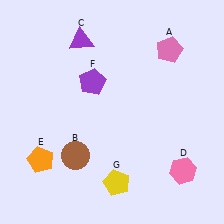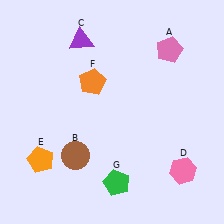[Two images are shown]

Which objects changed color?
F changed from purple to orange. G changed from yellow to green.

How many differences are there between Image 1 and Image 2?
There are 2 differences between the two images.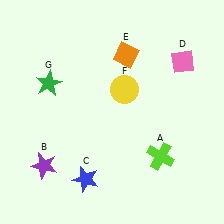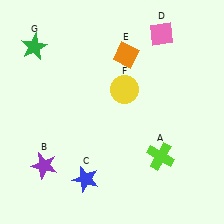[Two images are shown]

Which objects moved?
The objects that moved are: the pink diamond (D), the green star (G).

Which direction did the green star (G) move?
The green star (G) moved up.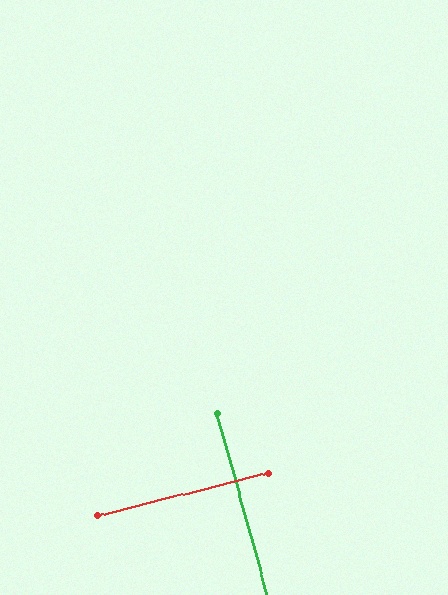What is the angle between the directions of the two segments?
Approximately 89 degrees.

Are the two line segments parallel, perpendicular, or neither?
Perpendicular — they meet at approximately 89°.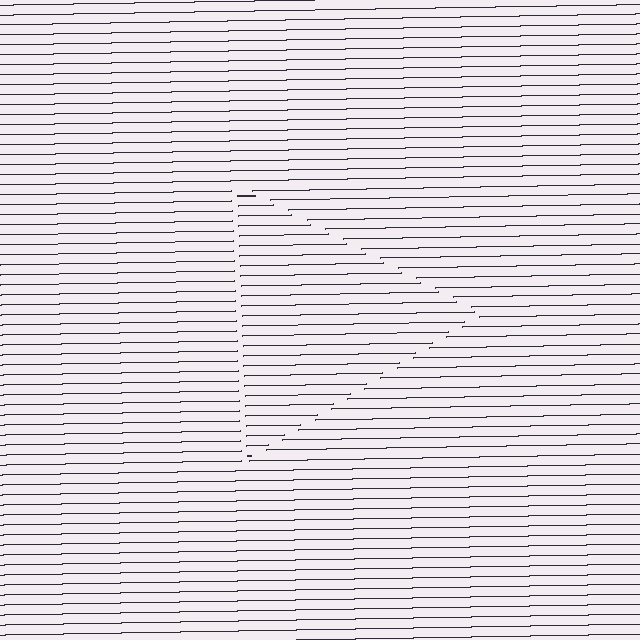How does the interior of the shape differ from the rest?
The interior of the shape contains the same grating, shifted by half a period — the contour is defined by the phase discontinuity where line-ends from the inner and outer gratings abut.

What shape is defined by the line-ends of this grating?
An illusory triangle. The interior of the shape contains the same grating, shifted by half a period — the contour is defined by the phase discontinuity where line-ends from the inner and outer gratings abut.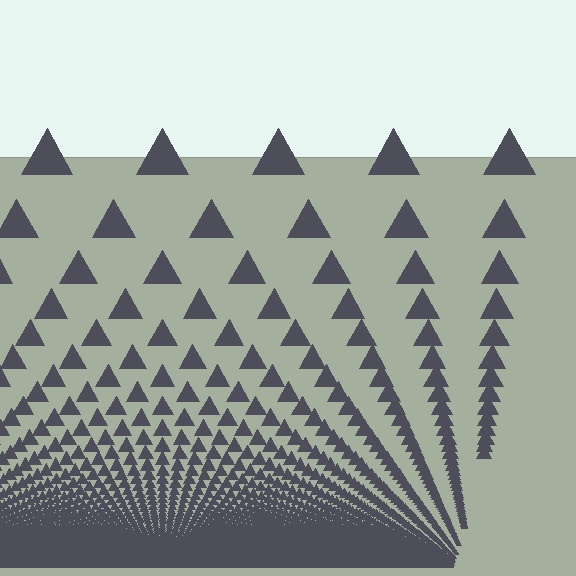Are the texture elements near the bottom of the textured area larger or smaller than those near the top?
Smaller. The gradient is inverted — elements near the bottom are smaller and denser.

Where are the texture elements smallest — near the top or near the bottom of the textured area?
Near the bottom.